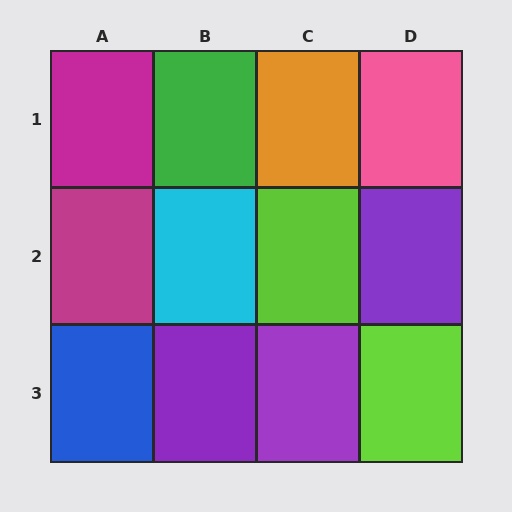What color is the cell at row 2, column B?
Cyan.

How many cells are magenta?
2 cells are magenta.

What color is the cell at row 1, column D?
Pink.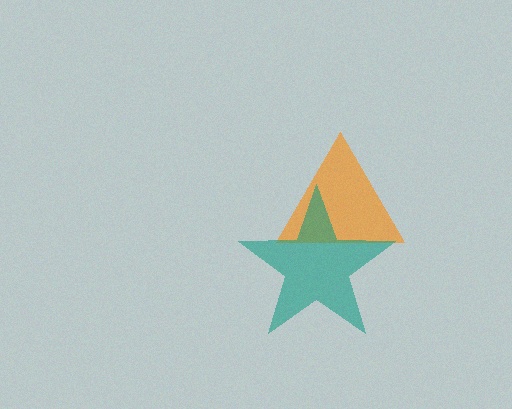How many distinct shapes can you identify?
There are 2 distinct shapes: an orange triangle, a teal star.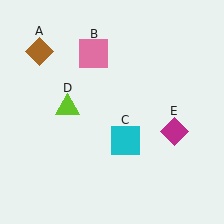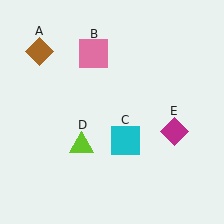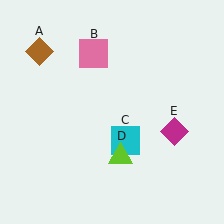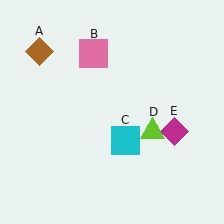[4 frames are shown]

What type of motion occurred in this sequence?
The lime triangle (object D) rotated counterclockwise around the center of the scene.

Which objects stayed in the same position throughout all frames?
Brown diamond (object A) and pink square (object B) and cyan square (object C) and magenta diamond (object E) remained stationary.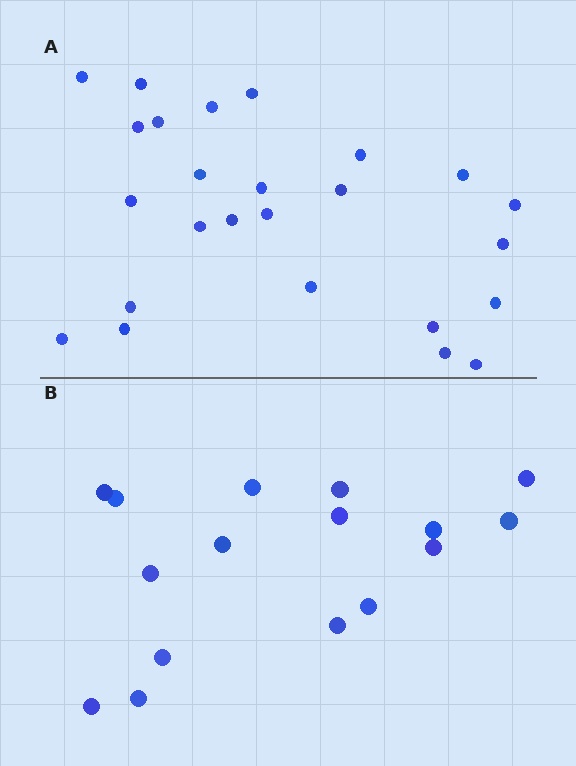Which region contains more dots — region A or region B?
Region A (the top region) has more dots.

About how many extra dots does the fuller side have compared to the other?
Region A has roughly 8 or so more dots than region B.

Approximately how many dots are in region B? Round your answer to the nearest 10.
About 20 dots. (The exact count is 16, which rounds to 20.)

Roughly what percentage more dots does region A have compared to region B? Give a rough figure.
About 55% more.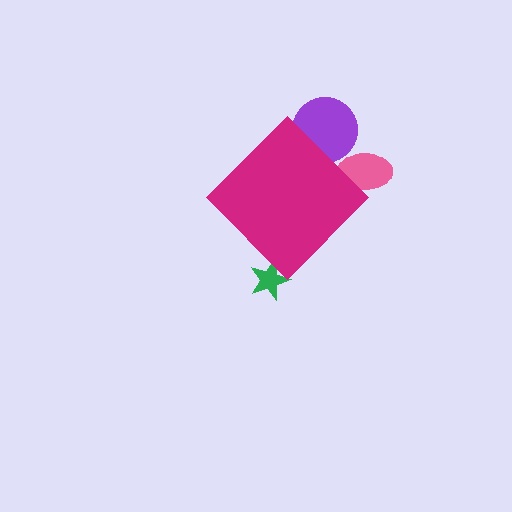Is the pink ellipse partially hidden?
Yes, the pink ellipse is partially hidden behind the magenta diamond.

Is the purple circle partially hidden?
Yes, the purple circle is partially hidden behind the magenta diamond.